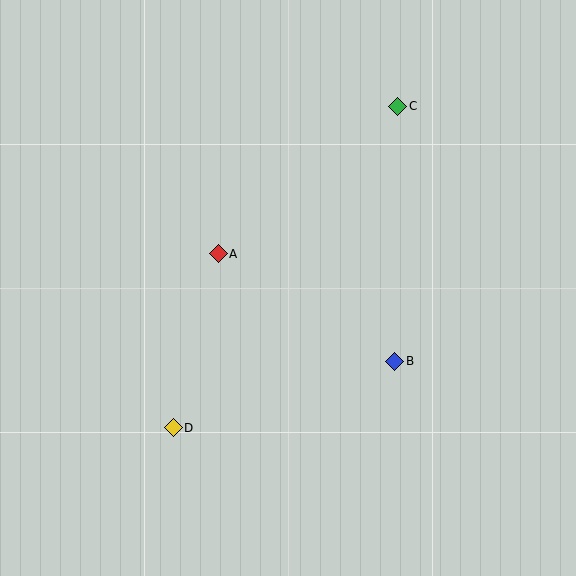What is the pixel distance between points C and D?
The distance between C and D is 392 pixels.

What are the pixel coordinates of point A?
Point A is at (218, 254).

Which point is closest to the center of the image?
Point A at (218, 254) is closest to the center.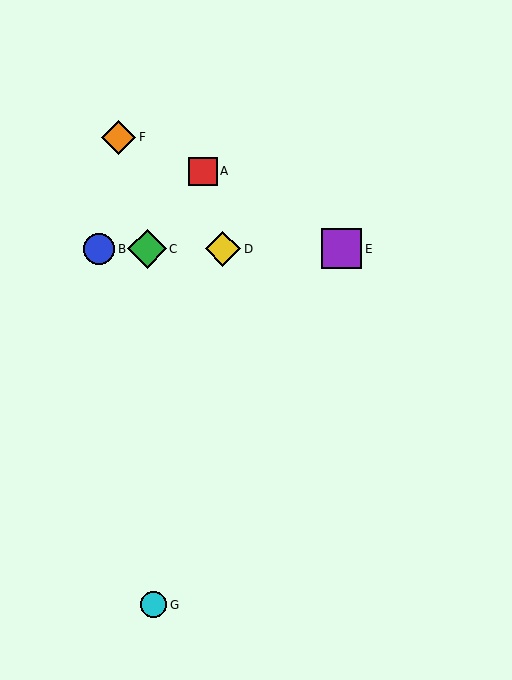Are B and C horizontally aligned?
Yes, both are at y≈249.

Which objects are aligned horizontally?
Objects B, C, D, E are aligned horizontally.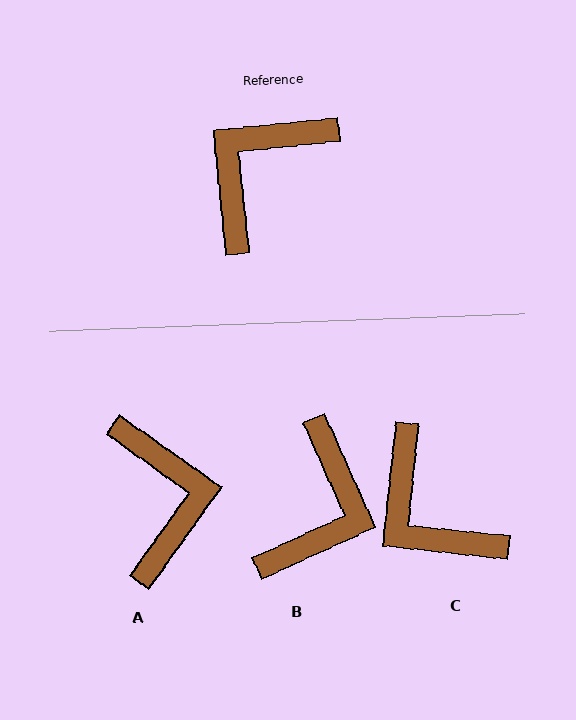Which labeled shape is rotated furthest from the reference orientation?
B, about 161 degrees away.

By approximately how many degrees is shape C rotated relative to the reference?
Approximately 78 degrees counter-clockwise.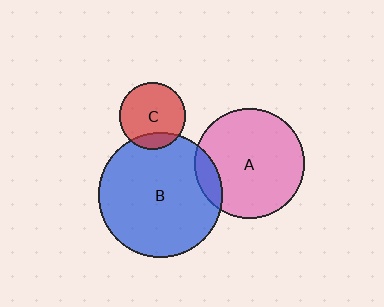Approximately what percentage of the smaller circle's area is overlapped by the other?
Approximately 10%.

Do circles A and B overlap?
Yes.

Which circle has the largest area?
Circle B (blue).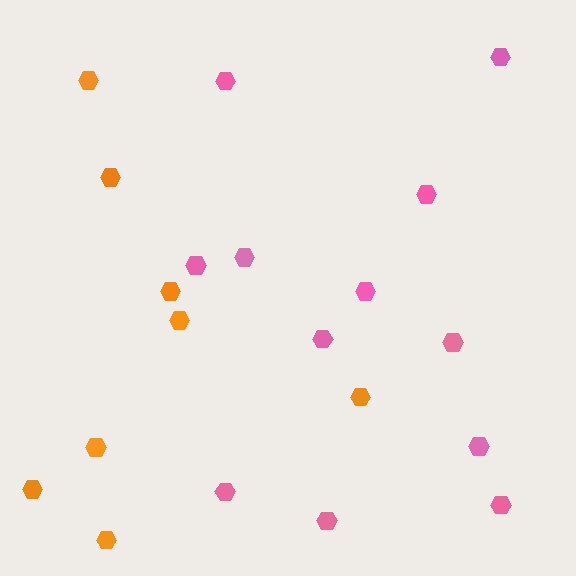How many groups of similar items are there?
There are 2 groups: one group of pink hexagons (12) and one group of orange hexagons (8).